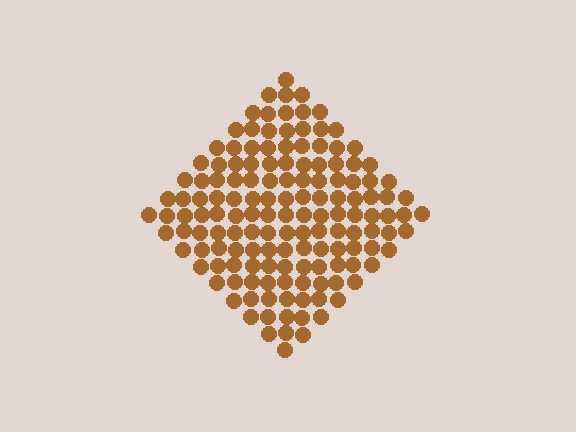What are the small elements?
The small elements are circles.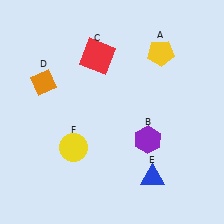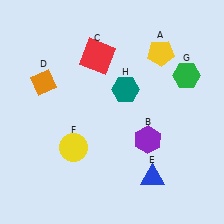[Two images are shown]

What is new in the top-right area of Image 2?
A teal hexagon (H) was added in the top-right area of Image 2.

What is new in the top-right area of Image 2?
A green hexagon (G) was added in the top-right area of Image 2.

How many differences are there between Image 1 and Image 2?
There are 2 differences between the two images.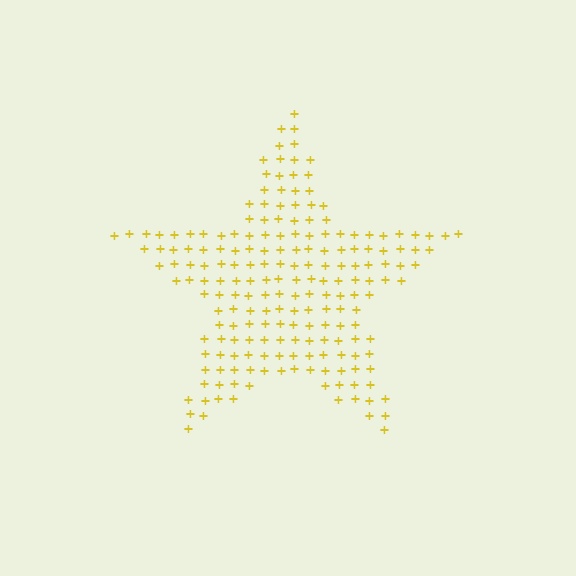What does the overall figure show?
The overall figure shows a star.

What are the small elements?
The small elements are plus signs.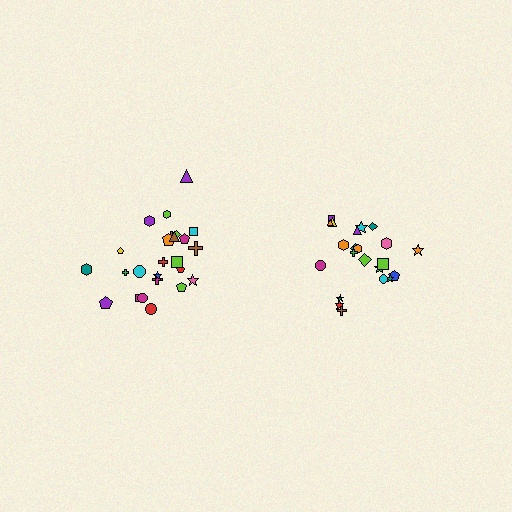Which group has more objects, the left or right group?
The left group.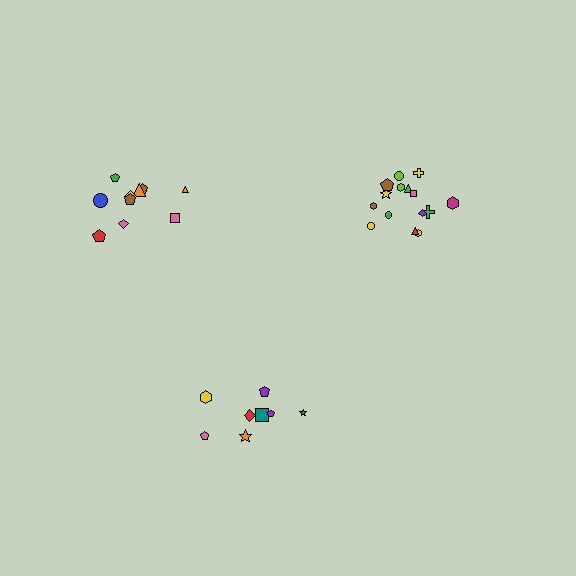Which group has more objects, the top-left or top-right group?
The top-right group.